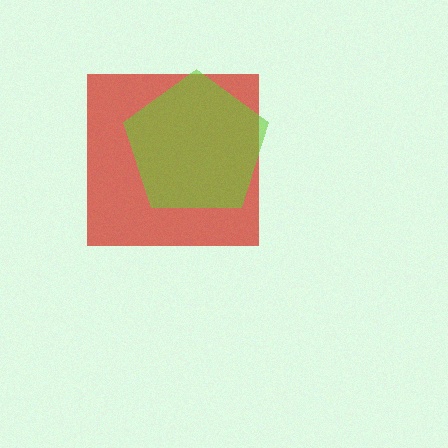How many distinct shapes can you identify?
There are 2 distinct shapes: a red square, a lime pentagon.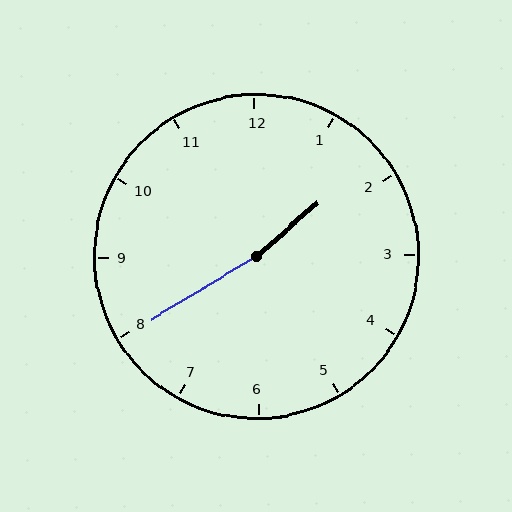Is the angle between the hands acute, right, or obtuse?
It is obtuse.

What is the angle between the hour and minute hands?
Approximately 170 degrees.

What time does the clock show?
1:40.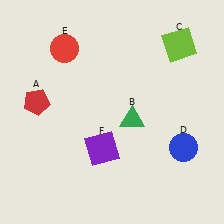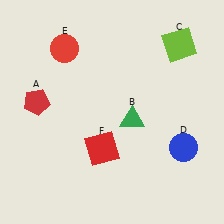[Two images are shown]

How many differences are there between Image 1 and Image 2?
There is 1 difference between the two images.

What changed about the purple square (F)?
In Image 1, F is purple. In Image 2, it changed to red.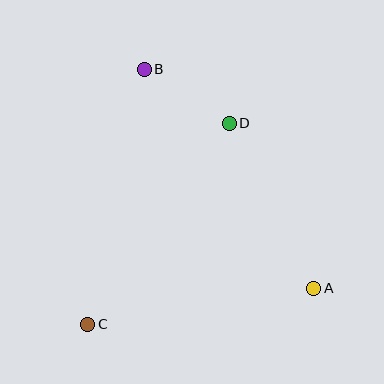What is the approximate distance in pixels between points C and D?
The distance between C and D is approximately 246 pixels.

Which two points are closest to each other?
Points B and D are closest to each other.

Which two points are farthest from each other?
Points A and B are farthest from each other.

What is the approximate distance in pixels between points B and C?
The distance between B and C is approximately 262 pixels.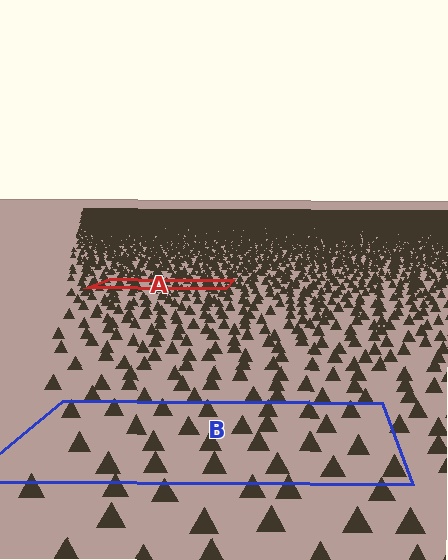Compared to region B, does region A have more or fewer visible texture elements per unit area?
Region A has more texture elements per unit area — they are packed more densely because it is farther away.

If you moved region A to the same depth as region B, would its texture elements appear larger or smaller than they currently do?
They would appear larger. At a closer depth, the same texture elements are projected at a bigger on-screen size.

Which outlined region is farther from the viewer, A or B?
Region A is farther from the viewer — the texture elements inside it appear smaller and more densely packed.